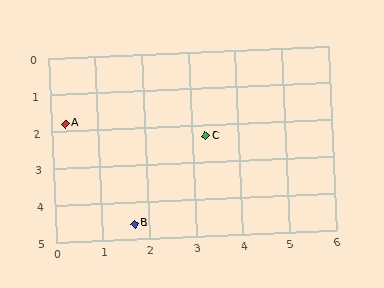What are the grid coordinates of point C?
Point C is at approximately (3.3, 2.3).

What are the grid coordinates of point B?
Point B is at approximately (1.7, 4.6).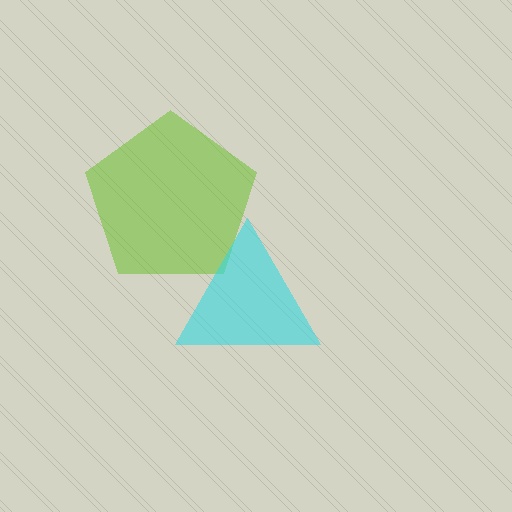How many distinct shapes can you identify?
There are 2 distinct shapes: a lime pentagon, a cyan triangle.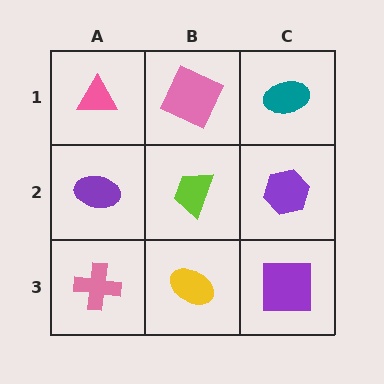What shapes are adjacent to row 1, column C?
A purple hexagon (row 2, column C), a pink square (row 1, column B).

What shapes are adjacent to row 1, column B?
A lime trapezoid (row 2, column B), a pink triangle (row 1, column A), a teal ellipse (row 1, column C).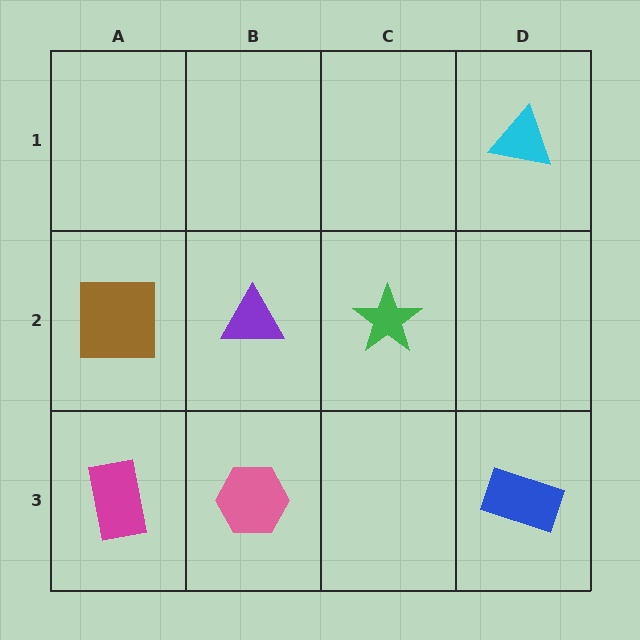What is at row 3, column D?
A blue rectangle.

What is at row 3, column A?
A magenta rectangle.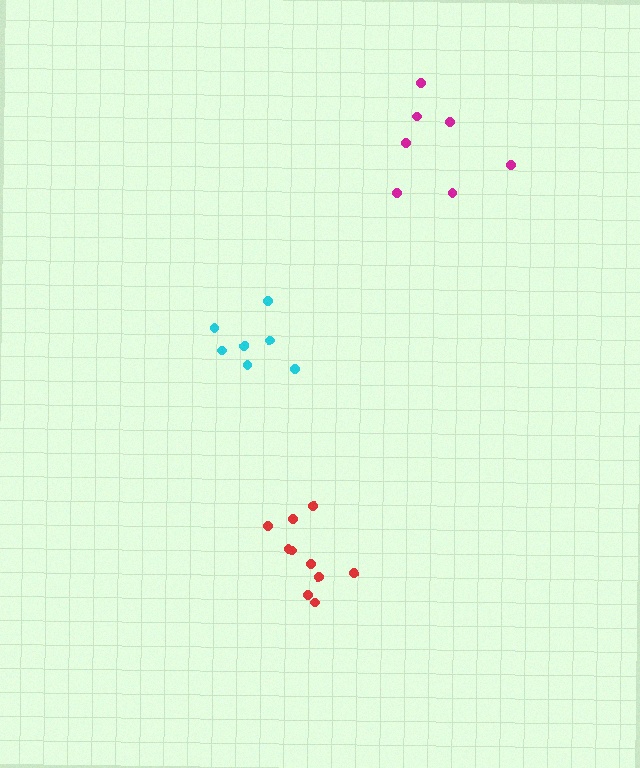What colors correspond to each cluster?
The clusters are colored: magenta, cyan, red.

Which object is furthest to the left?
The cyan cluster is leftmost.